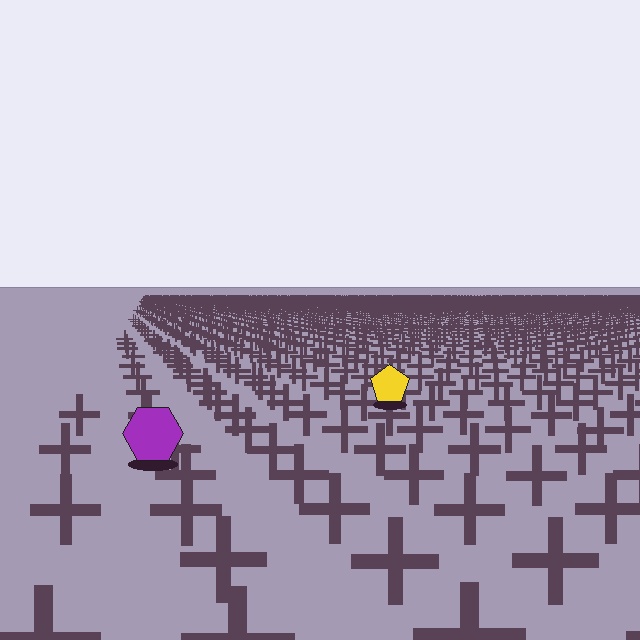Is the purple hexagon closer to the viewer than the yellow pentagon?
Yes. The purple hexagon is closer — you can tell from the texture gradient: the ground texture is coarser near it.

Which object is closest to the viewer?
The purple hexagon is closest. The texture marks near it are larger and more spread out.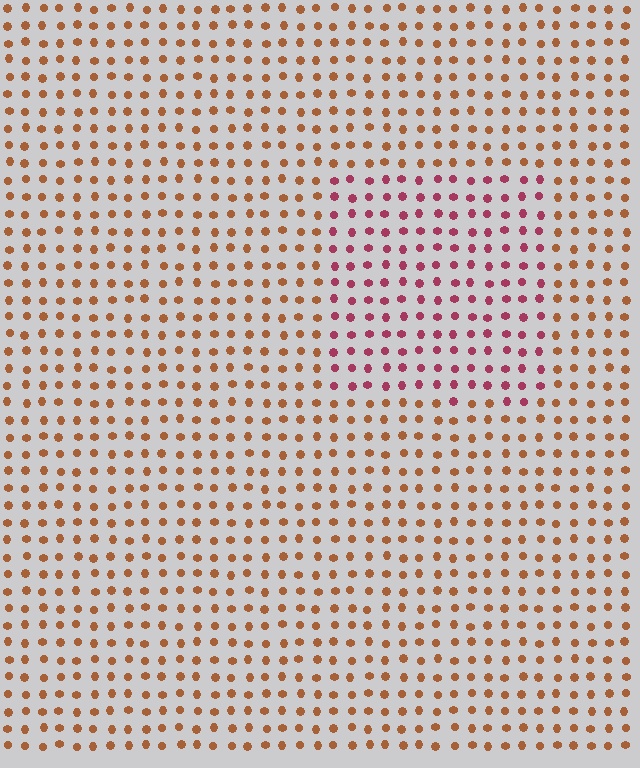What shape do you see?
I see a rectangle.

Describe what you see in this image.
The image is filled with small brown elements in a uniform arrangement. A rectangle-shaped region is visible where the elements are tinted to a slightly different hue, forming a subtle color boundary.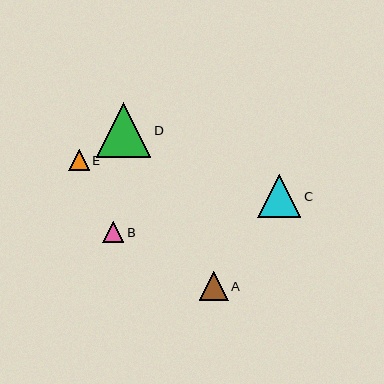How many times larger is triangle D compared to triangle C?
Triangle D is approximately 1.3 times the size of triangle C.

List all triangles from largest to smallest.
From largest to smallest: D, C, A, B, E.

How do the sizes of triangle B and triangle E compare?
Triangle B and triangle E are approximately the same size.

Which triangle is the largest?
Triangle D is the largest with a size of approximately 55 pixels.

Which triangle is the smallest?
Triangle E is the smallest with a size of approximately 21 pixels.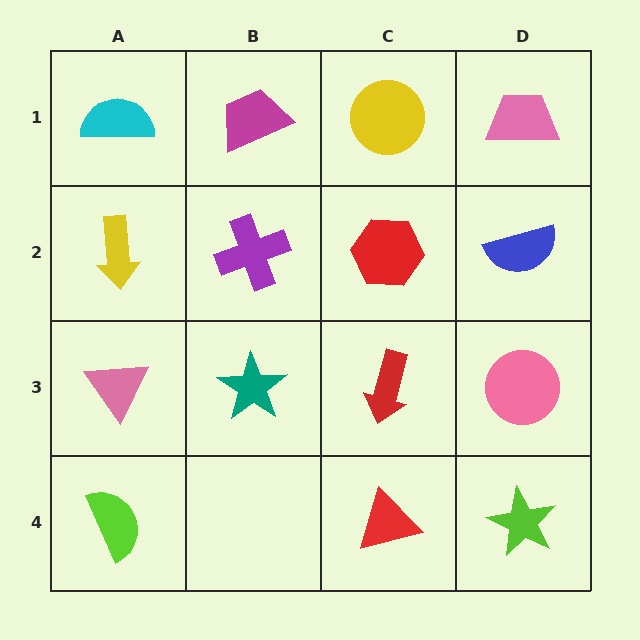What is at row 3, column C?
A red arrow.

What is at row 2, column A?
A yellow arrow.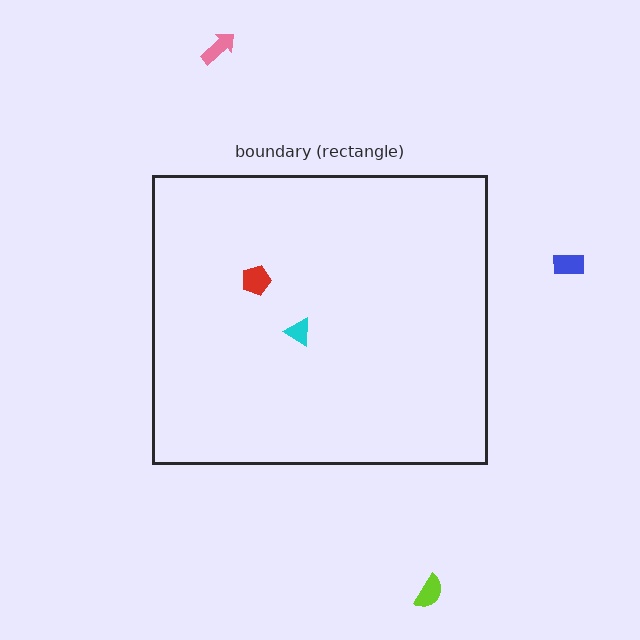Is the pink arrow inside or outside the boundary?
Outside.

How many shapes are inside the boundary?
2 inside, 3 outside.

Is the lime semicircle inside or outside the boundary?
Outside.